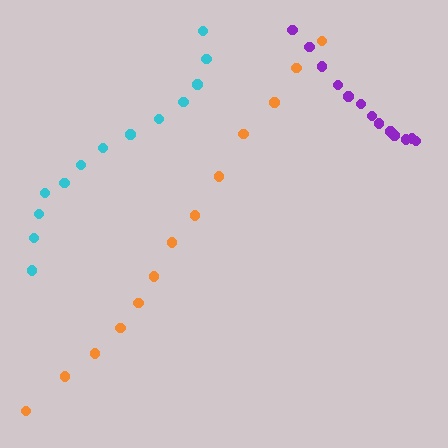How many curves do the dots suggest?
There are 3 distinct paths.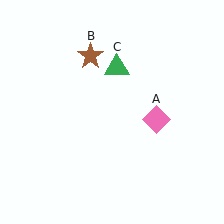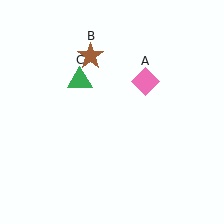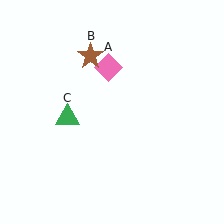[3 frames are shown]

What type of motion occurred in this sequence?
The pink diamond (object A), green triangle (object C) rotated counterclockwise around the center of the scene.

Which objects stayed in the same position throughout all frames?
Brown star (object B) remained stationary.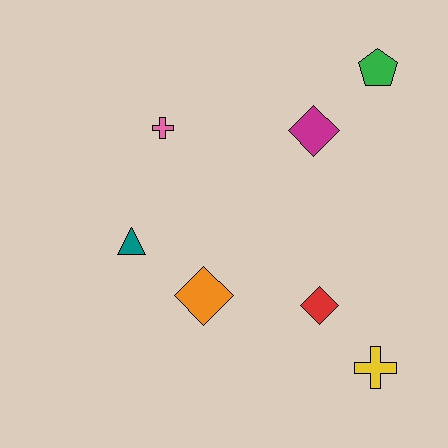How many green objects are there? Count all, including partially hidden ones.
There is 1 green object.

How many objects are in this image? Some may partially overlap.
There are 7 objects.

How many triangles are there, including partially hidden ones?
There is 1 triangle.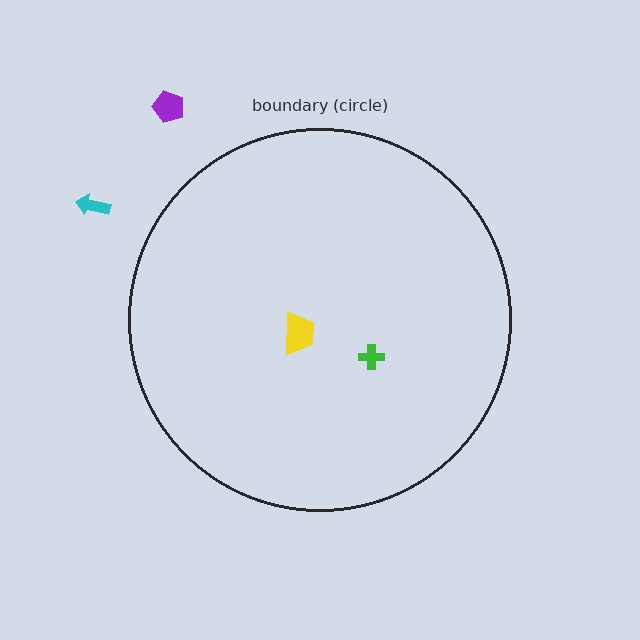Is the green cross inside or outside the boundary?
Inside.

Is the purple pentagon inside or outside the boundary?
Outside.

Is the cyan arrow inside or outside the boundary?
Outside.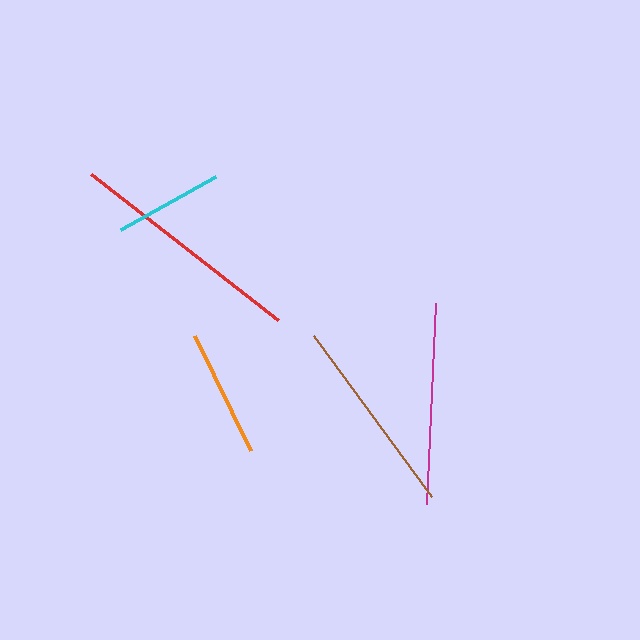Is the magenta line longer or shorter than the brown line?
The magenta line is longer than the brown line.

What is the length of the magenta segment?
The magenta segment is approximately 201 pixels long.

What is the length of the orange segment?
The orange segment is approximately 128 pixels long.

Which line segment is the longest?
The red line is the longest at approximately 236 pixels.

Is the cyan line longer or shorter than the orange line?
The orange line is longer than the cyan line.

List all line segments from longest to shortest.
From longest to shortest: red, magenta, brown, orange, cyan.